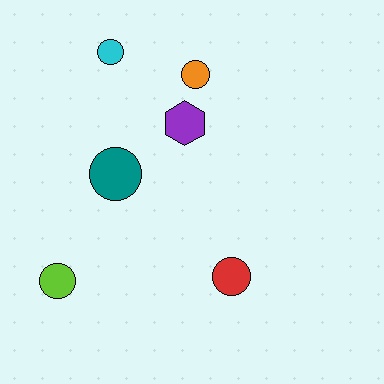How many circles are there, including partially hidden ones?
There are 5 circles.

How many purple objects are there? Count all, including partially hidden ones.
There is 1 purple object.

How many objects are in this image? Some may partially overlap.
There are 6 objects.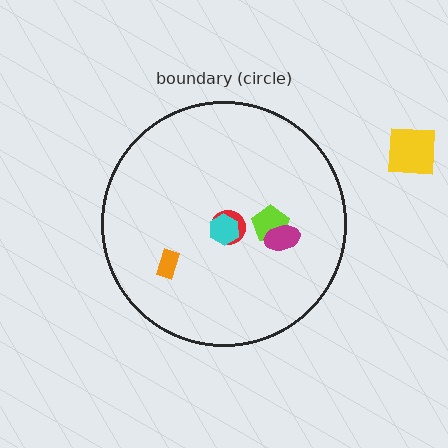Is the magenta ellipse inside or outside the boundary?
Inside.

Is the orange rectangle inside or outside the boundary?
Inside.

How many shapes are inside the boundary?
5 inside, 1 outside.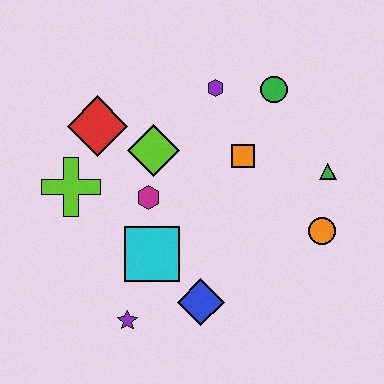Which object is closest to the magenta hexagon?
The lime diamond is closest to the magenta hexagon.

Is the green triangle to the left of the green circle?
No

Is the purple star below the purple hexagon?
Yes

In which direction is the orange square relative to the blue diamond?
The orange square is above the blue diamond.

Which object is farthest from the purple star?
The green circle is farthest from the purple star.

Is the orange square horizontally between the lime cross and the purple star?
No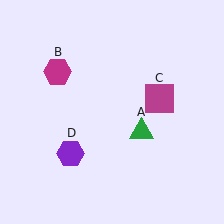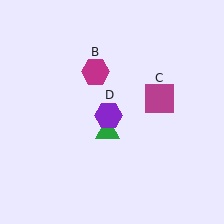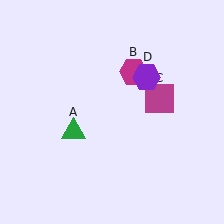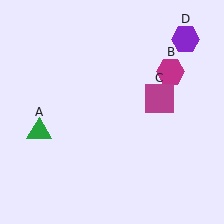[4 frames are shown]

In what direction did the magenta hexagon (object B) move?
The magenta hexagon (object B) moved right.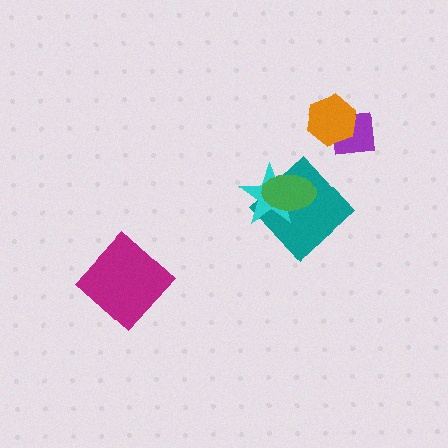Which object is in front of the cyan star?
The green ellipse is in front of the cyan star.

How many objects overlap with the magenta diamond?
0 objects overlap with the magenta diamond.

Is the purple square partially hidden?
Yes, it is partially covered by another shape.